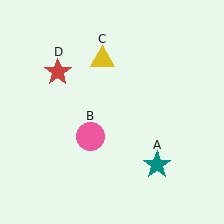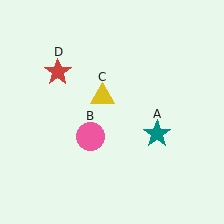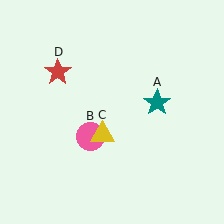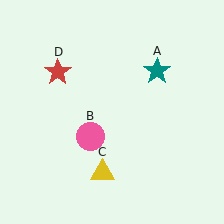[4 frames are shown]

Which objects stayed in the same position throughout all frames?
Pink circle (object B) and red star (object D) remained stationary.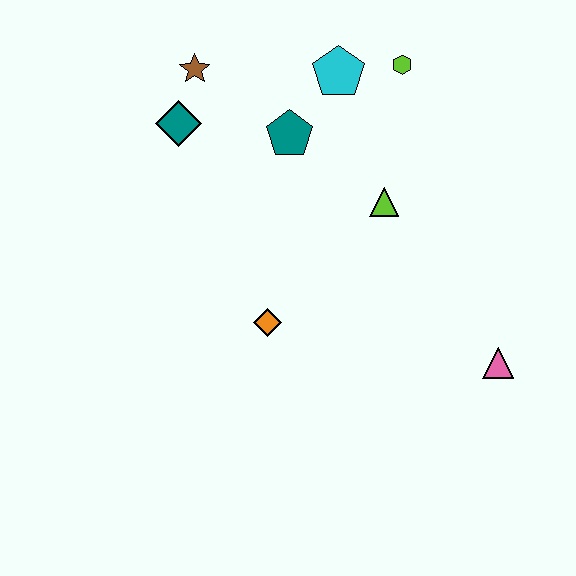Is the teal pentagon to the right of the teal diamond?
Yes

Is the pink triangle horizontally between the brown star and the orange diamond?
No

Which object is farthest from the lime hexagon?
The pink triangle is farthest from the lime hexagon.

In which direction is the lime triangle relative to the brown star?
The lime triangle is to the right of the brown star.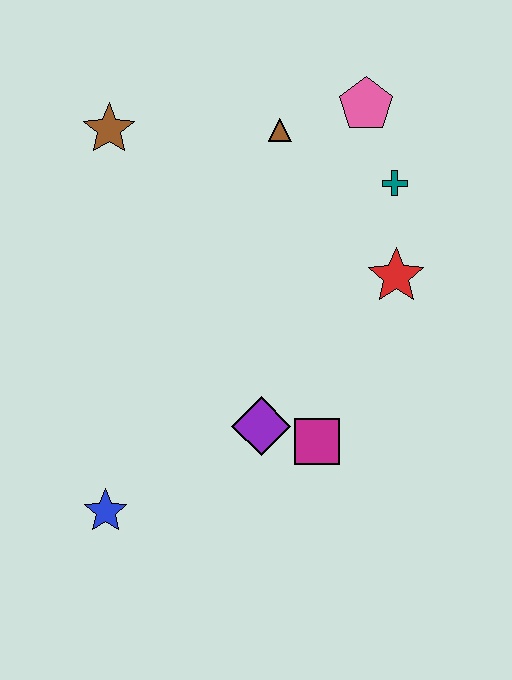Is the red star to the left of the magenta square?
No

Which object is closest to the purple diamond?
The magenta square is closest to the purple diamond.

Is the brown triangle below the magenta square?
No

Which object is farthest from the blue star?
The pink pentagon is farthest from the blue star.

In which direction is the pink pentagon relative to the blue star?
The pink pentagon is above the blue star.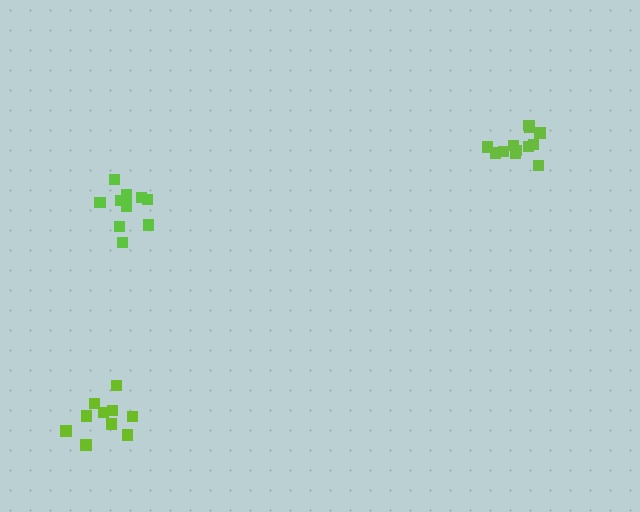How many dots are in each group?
Group 1: 10 dots, Group 2: 12 dots, Group 3: 10 dots (32 total).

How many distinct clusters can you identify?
There are 3 distinct clusters.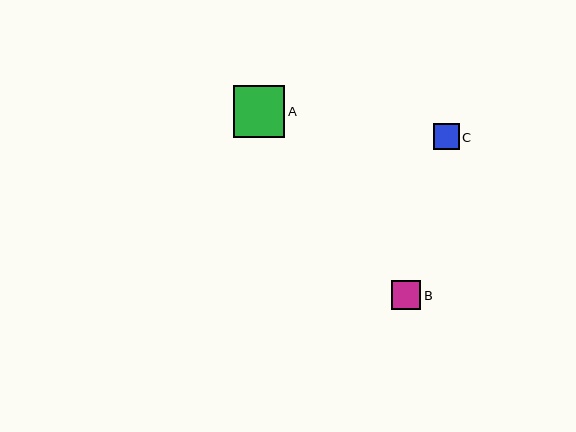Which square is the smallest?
Square C is the smallest with a size of approximately 26 pixels.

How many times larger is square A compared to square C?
Square A is approximately 2.0 times the size of square C.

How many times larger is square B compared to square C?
Square B is approximately 1.1 times the size of square C.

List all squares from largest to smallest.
From largest to smallest: A, B, C.